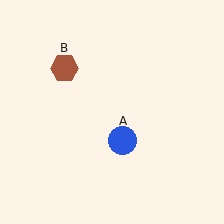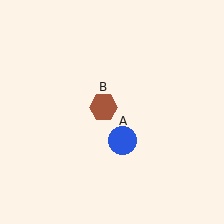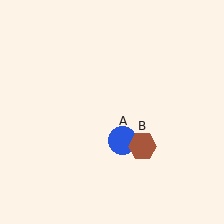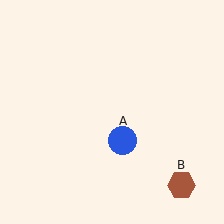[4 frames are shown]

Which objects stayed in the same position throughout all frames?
Blue circle (object A) remained stationary.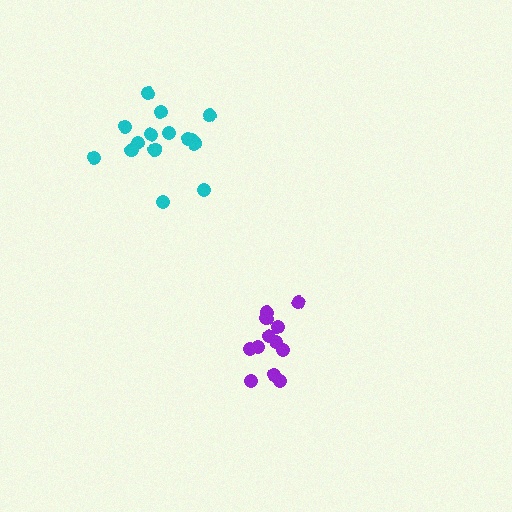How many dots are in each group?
Group 1: 12 dots, Group 2: 15 dots (27 total).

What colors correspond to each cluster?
The clusters are colored: purple, cyan.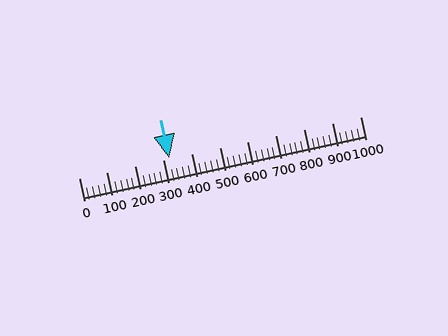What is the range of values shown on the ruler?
The ruler shows values from 0 to 1000.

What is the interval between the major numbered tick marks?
The major tick marks are spaced 100 units apart.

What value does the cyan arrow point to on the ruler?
The cyan arrow points to approximately 320.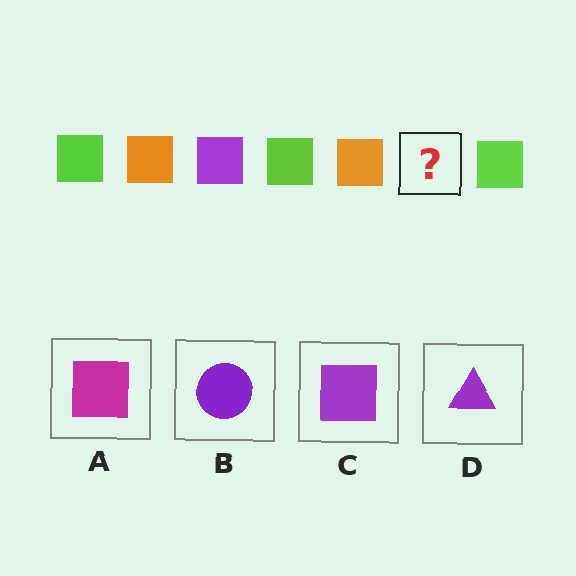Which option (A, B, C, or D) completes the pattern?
C.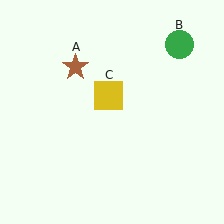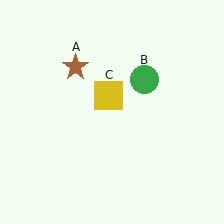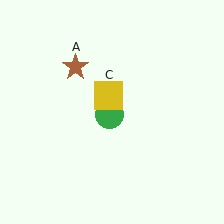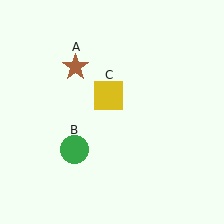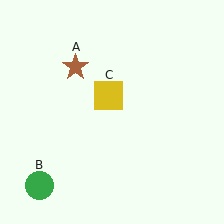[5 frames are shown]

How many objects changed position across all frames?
1 object changed position: green circle (object B).